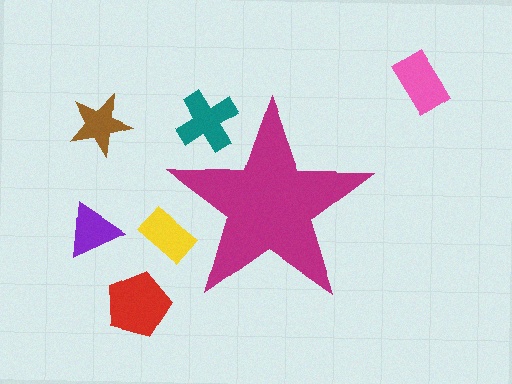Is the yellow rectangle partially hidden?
Yes, the yellow rectangle is partially hidden behind the magenta star.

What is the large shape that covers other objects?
A magenta star.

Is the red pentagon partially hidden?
No, the red pentagon is fully visible.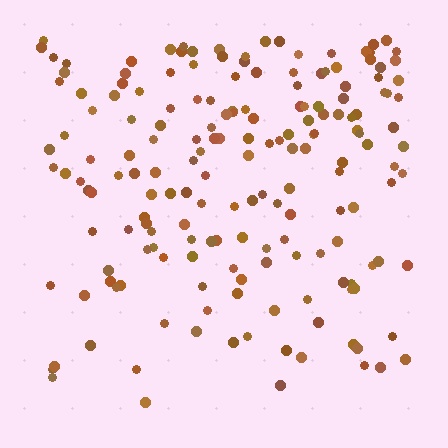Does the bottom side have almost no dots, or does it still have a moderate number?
Still a moderate number, just noticeably fewer than the top.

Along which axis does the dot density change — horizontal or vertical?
Vertical.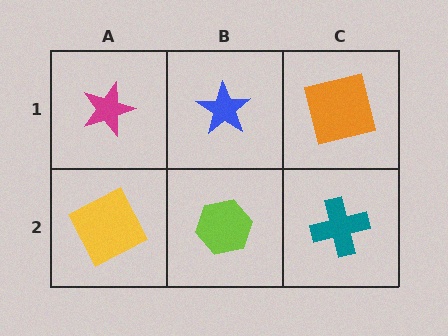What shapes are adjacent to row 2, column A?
A magenta star (row 1, column A), a lime hexagon (row 2, column B).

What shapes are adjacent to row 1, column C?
A teal cross (row 2, column C), a blue star (row 1, column B).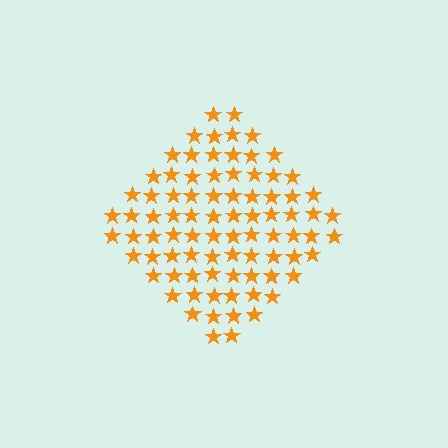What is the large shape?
The large shape is a diamond.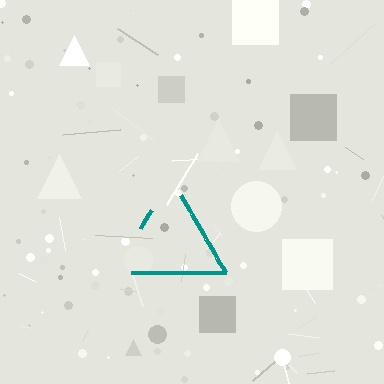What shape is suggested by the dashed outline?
The dashed outline suggests a triangle.